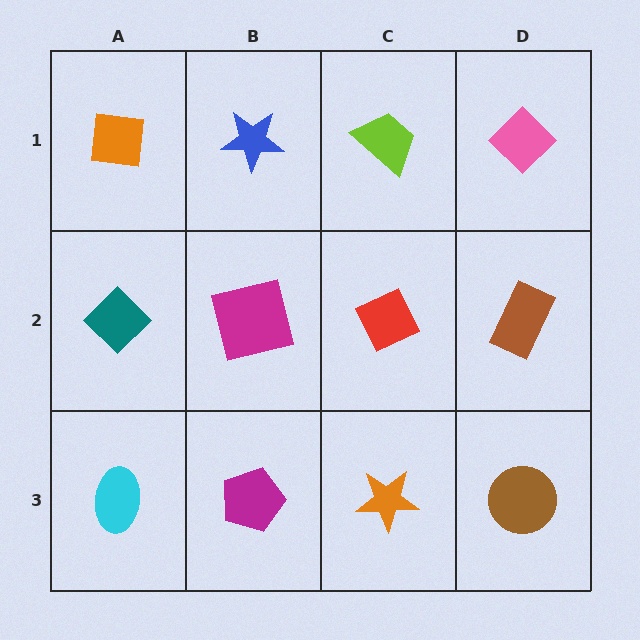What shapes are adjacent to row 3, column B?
A magenta square (row 2, column B), a cyan ellipse (row 3, column A), an orange star (row 3, column C).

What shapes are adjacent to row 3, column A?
A teal diamond (row 2, column A), a magenta pentagon (row 3, column B).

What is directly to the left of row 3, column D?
An orange star.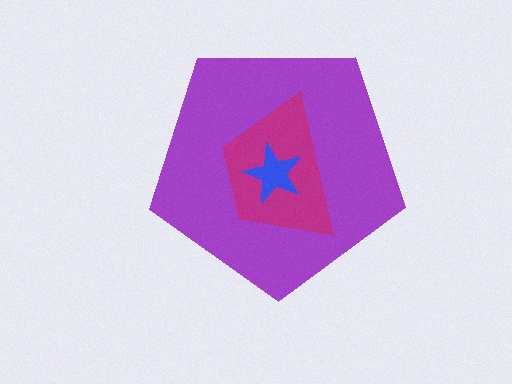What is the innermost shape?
The blue star.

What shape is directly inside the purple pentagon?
The magenta trapezoid.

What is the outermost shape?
The purple pentagon.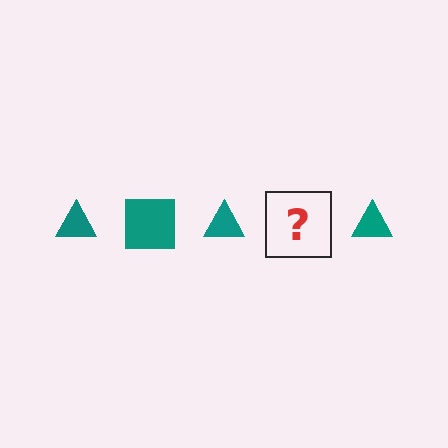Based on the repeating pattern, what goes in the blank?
The blank should be a teal square.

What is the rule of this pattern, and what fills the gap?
The rule is that the pattern cycles through triangle, square shapes in teal. The gap should be filled with a teal square.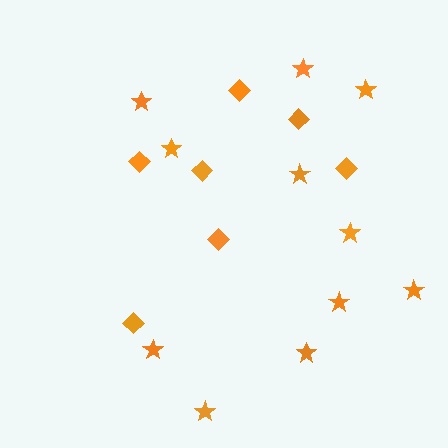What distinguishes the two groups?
There are 2 groups: one group of diamonds (7) and one group of stars (11).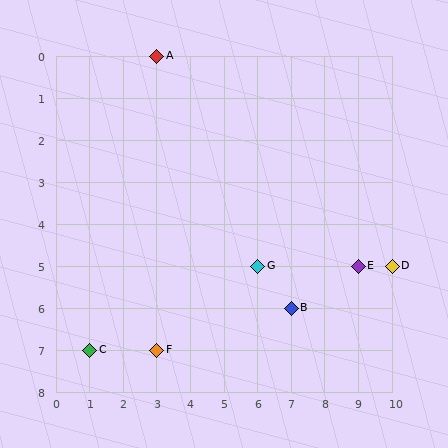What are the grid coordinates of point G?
Point G is at grid coordinates (6, 5).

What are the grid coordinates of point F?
Point F is at grid coordinates (3, 7).